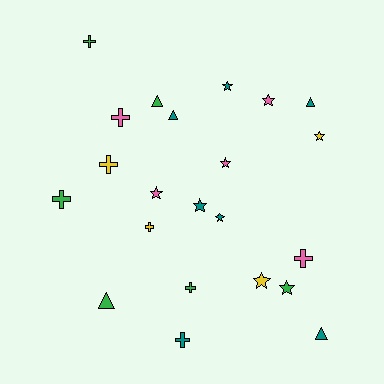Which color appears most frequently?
Teal, with 7 objects.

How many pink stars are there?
There are 3 pink stars.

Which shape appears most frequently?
Star, with 9 objects.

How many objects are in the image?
There are 22 objects.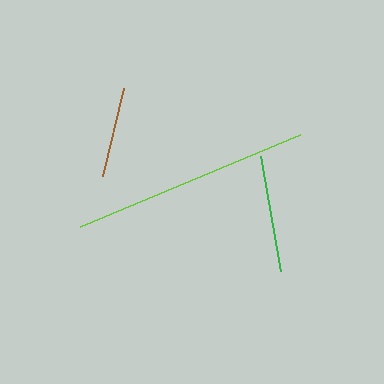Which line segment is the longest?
The lime line is the longest at approximately 239 pixels.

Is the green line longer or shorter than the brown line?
The green line is longer than the brown line.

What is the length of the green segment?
The green segment is approximately 117 pixels long.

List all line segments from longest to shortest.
From longest to shortest: lime, green, brown.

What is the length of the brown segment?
The brown segment is approximately 90 pixels long.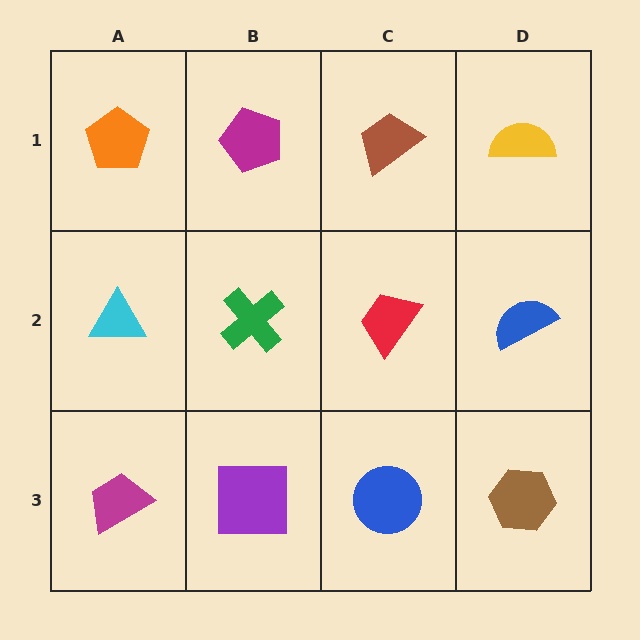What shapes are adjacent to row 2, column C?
A brown trapezoid (row 1, column C), a blue circle (row 3, column C), a green cross (row 2, column B), a blue semicircle (row 2, column D).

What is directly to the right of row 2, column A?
A green cross.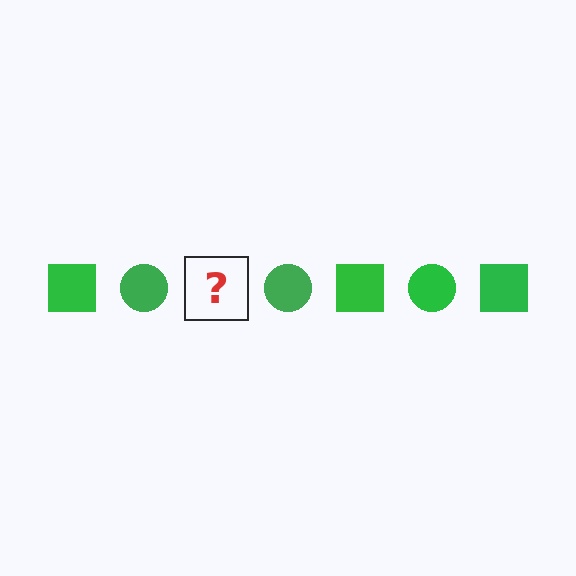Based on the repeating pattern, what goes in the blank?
The blank should be a green square.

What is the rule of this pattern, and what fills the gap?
The rule is that the pattern cycles through square, circle shapes in green. The gap should be filled with a green square.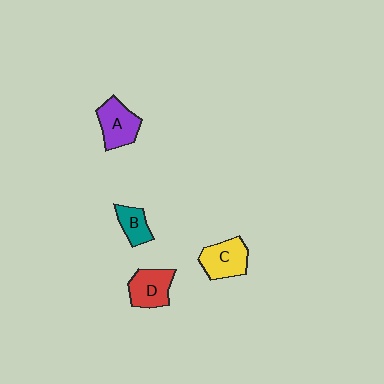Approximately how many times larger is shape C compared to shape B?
Approximately 1.6 times.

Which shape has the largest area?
Shape C (yellow).